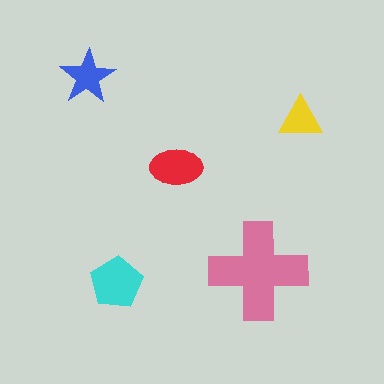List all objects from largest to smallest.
The pink cross, the cyan pentagon, the red ellipse, the blue star, the yellow triangle.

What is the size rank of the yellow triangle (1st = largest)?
5th.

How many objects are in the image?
There are 5 objects in the image.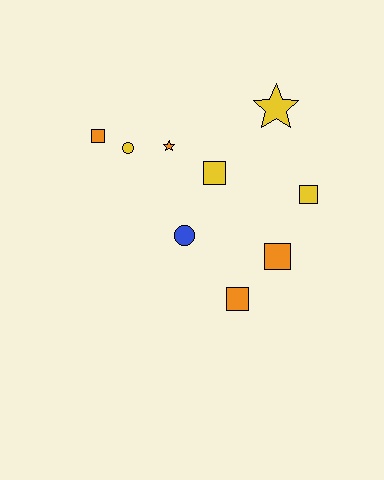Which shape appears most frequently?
Square, with 5 objects.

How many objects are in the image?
There are 9 objects.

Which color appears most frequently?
Orange, with 4 objects.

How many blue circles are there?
There is 1 blue circle.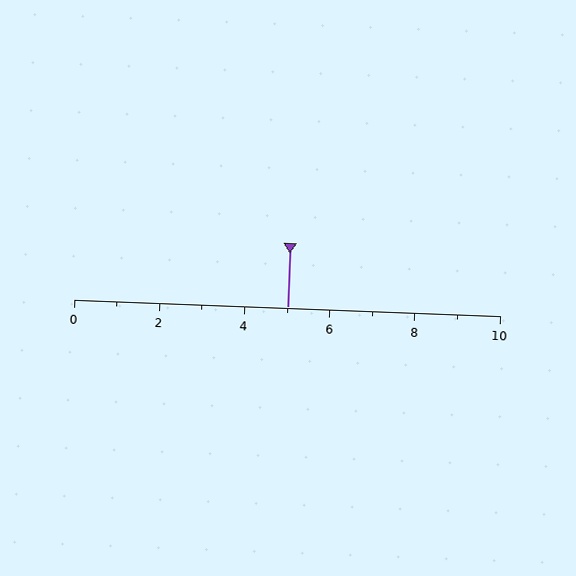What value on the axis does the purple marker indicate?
The marker indicates approximately 5.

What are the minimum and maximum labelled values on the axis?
The axis runs from 0 to 10.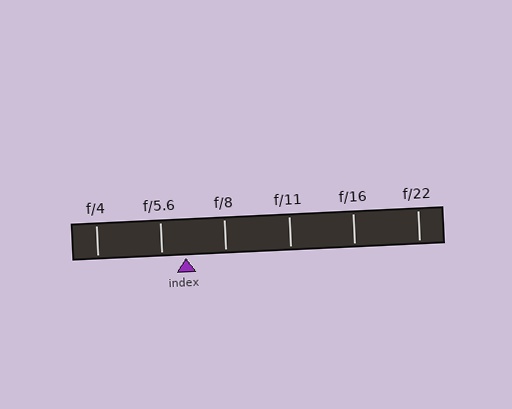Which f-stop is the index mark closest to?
The index mark is closest to f/5.6.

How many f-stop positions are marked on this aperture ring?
There are 6 f-stop positions marked.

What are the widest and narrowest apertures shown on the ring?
The widest aperture shown is f/4 and the narrowest is f/22.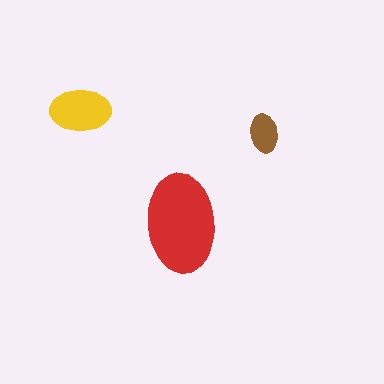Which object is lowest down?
The red ellipse is bottommost.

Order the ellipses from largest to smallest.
the red one, the yellow one, the brown one.